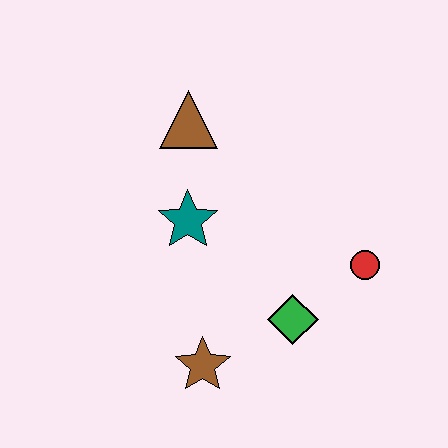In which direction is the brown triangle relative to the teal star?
The brown triangle is above the teal star.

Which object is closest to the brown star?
The green diamond is closest to the brown star.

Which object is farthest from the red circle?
The brown triangle is farthest from the red circle.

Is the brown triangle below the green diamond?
No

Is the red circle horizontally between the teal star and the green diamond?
No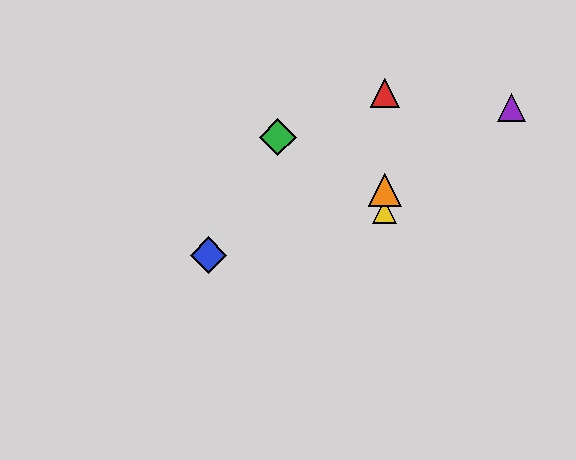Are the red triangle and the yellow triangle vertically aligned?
Yes, both are at x≈385.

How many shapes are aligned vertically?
3 shapes (the red triangle, the yellow triangle, the orange triangle) are aligned vertically.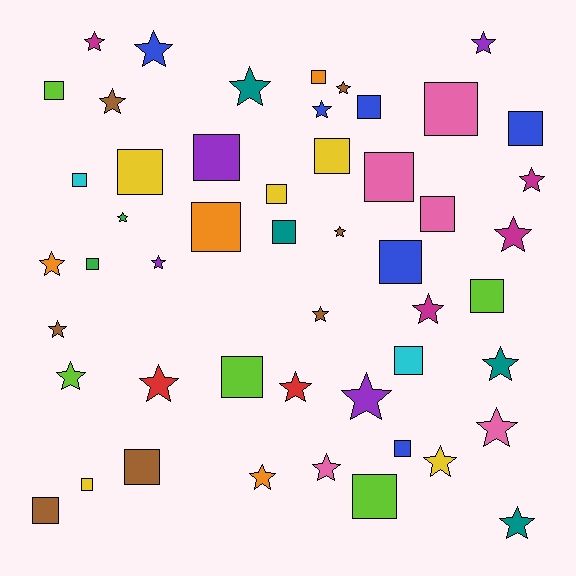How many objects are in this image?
There are 50 objects.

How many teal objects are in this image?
There are 4 teal objects.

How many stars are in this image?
There are 26 stars.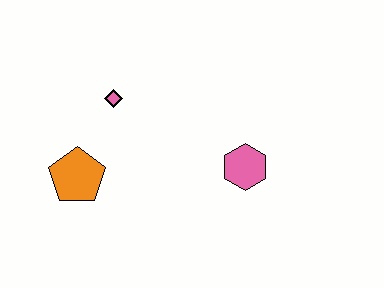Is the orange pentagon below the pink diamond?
Yes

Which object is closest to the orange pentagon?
The pink diamond is closest to the orange pentagon.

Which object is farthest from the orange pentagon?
The pink hexagon is farthest from the orange pentagon.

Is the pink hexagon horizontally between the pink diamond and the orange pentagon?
No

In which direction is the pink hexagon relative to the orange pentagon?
The pink hexagon is to the right of the orange pentagon.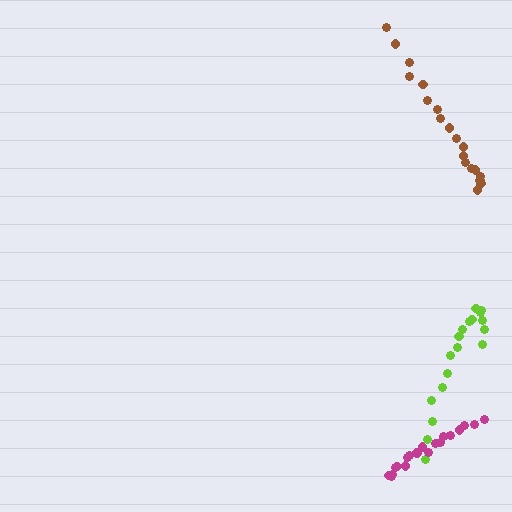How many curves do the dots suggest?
There are 3 distinct paths.